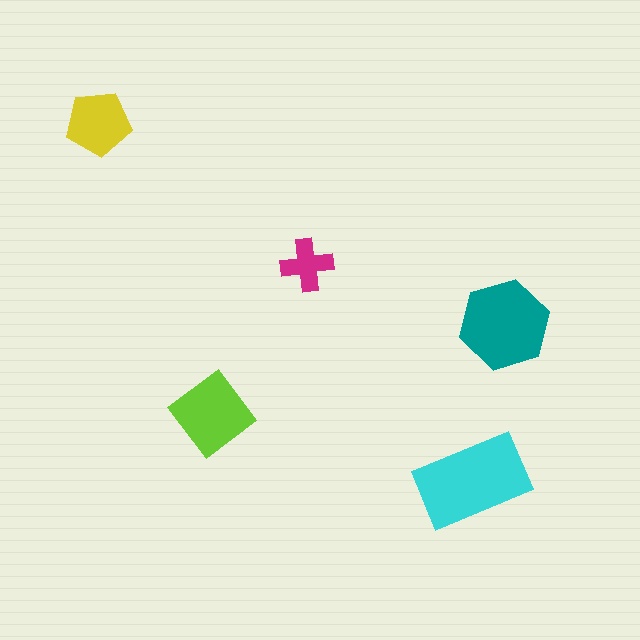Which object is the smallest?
The magenta cross.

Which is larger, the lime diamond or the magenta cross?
The lime diamond.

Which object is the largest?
The cyan rectangle.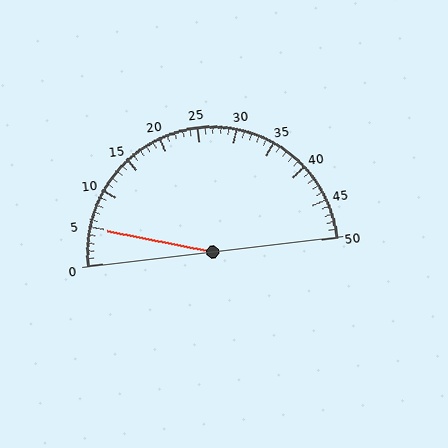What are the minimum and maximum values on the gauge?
The gauge ranges from 0 to 50.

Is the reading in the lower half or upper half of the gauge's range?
The reading is in the lower half of the range (0 to 50).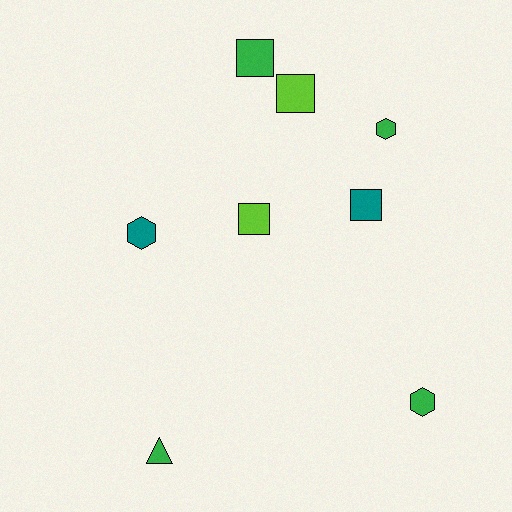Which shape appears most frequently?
Square, with 4 objects.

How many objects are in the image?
There are 8 objects.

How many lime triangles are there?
There are no lime triangles.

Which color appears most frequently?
Green, with 4 objects.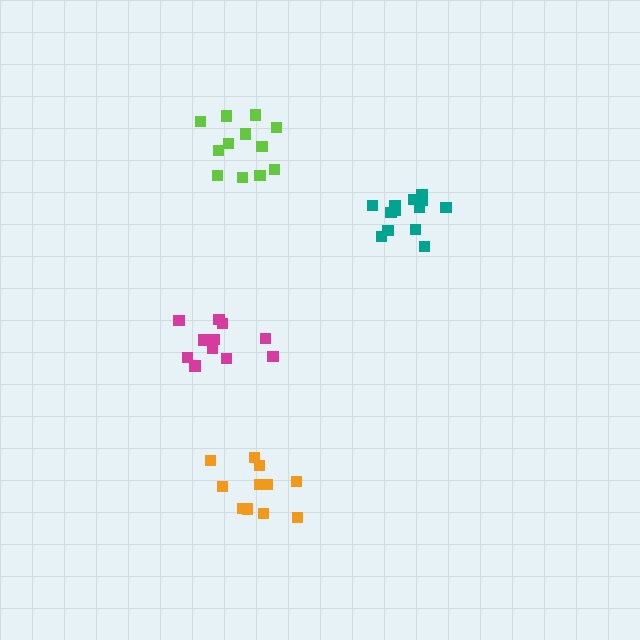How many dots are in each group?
Group 1: 12 dots, Group 2: 11 dots, Group 3: 11 dots, Group 4: 13 dots (47 total).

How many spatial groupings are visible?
There are 4 spatial groupings.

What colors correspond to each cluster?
The clusters are colored: lime, magenta, orange, teal.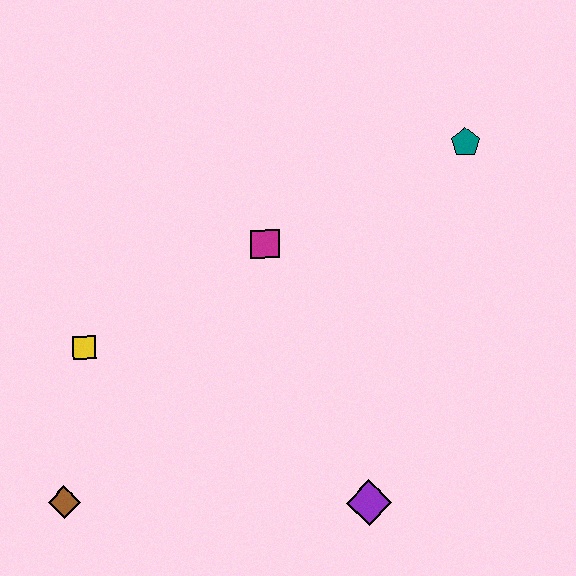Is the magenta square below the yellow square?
No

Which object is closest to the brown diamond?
The yellow square is closest to the brown diamond.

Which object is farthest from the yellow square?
The teal pentagon is farthest from the yellow square.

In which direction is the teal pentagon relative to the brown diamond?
The teal pentagon is to the right of the brown diamond.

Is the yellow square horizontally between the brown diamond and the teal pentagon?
Yes